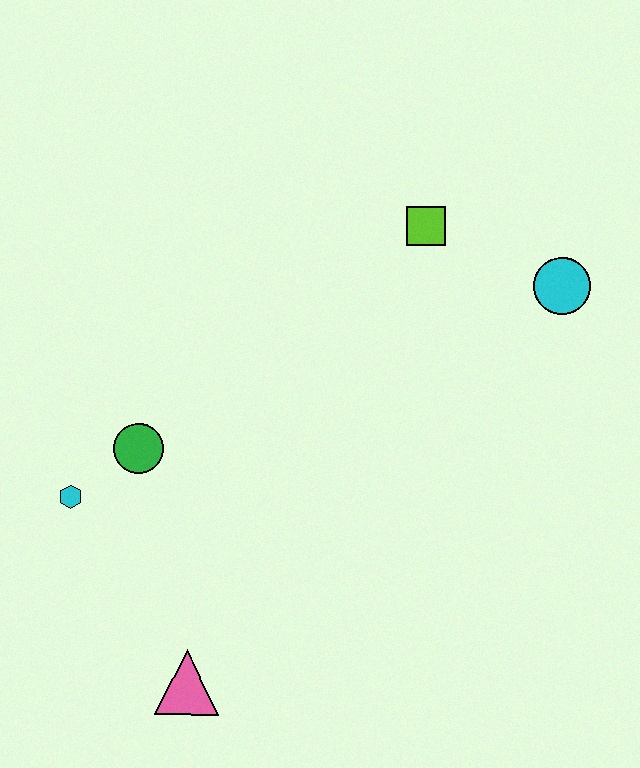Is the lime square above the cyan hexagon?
Yes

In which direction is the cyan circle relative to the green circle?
The cyan circle is to the right of the green circle.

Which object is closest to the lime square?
The cyan circle is closest to the lime square.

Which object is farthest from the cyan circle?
The pink triangle is farthest from the cyan circle.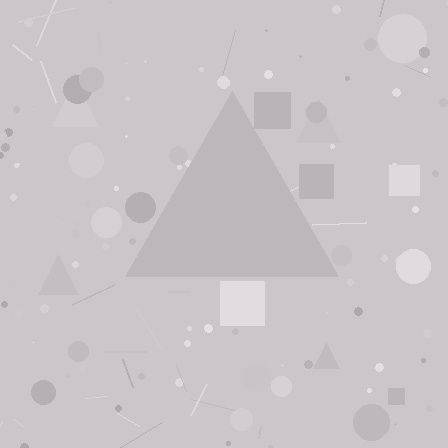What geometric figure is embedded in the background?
A triangle is embedded in the background.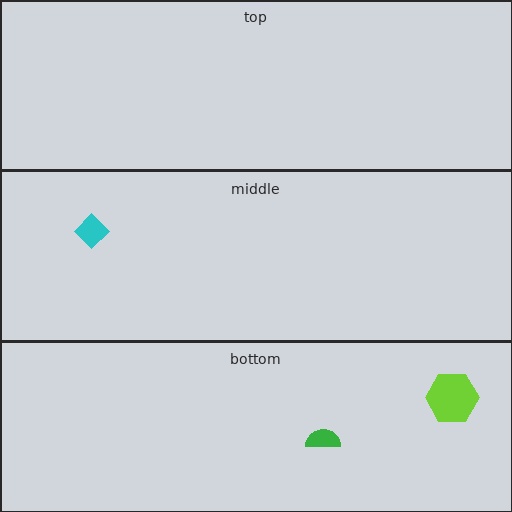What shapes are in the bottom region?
The lime hexagon, the green semicircle.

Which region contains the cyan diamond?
The middle region.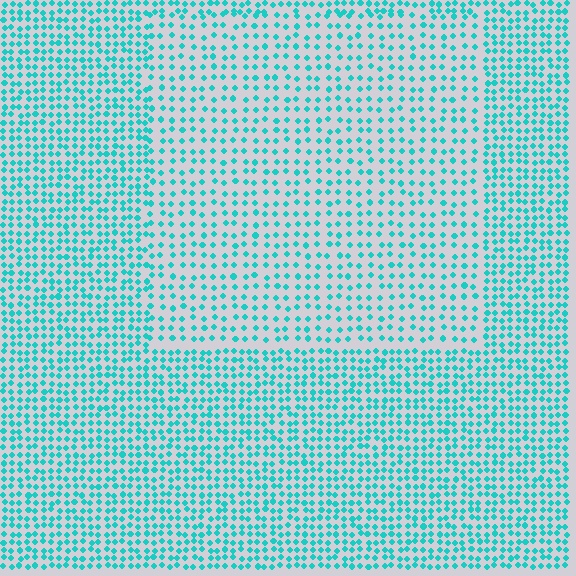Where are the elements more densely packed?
The elements are more densely packed outside the rectangle boundary.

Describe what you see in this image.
The image contains small cyan elements arranged at two different densities. A rectangle-shaped region is visible where the elements are less densely packed than the surrounding area.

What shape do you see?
I see a rectangle.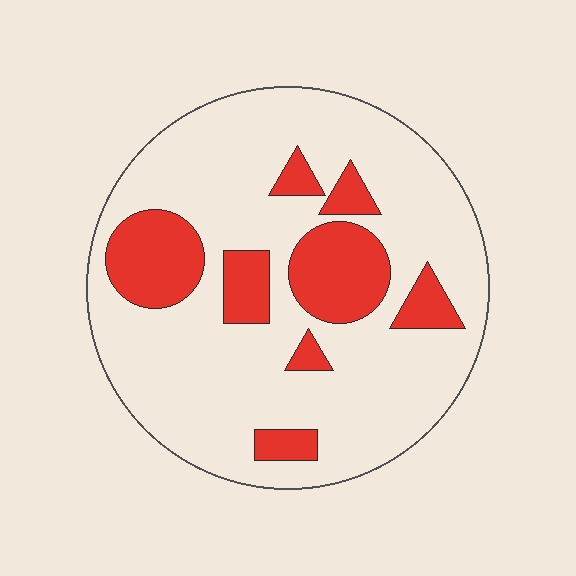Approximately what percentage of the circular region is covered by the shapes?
Approximately 20%.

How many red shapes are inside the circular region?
8.